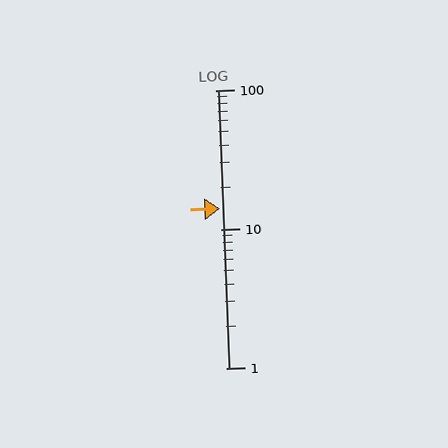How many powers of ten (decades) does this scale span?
The scale spans 2 decades, from 1 to 100.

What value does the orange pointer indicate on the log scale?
The pointer indicates approximately 14.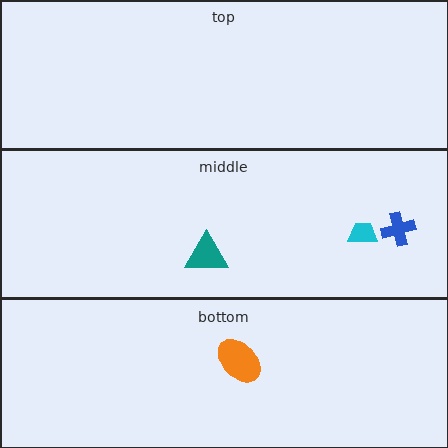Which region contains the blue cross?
The middle region.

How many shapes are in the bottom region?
1.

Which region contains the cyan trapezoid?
The middle region.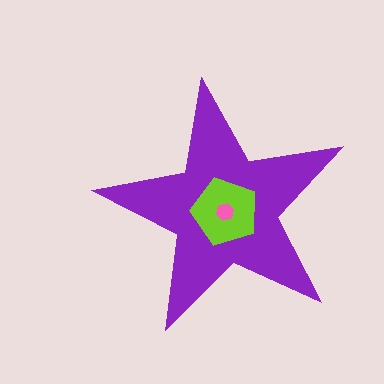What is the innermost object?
The pink hexagon.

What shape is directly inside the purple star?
The lime pentagon.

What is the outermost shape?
The purple star.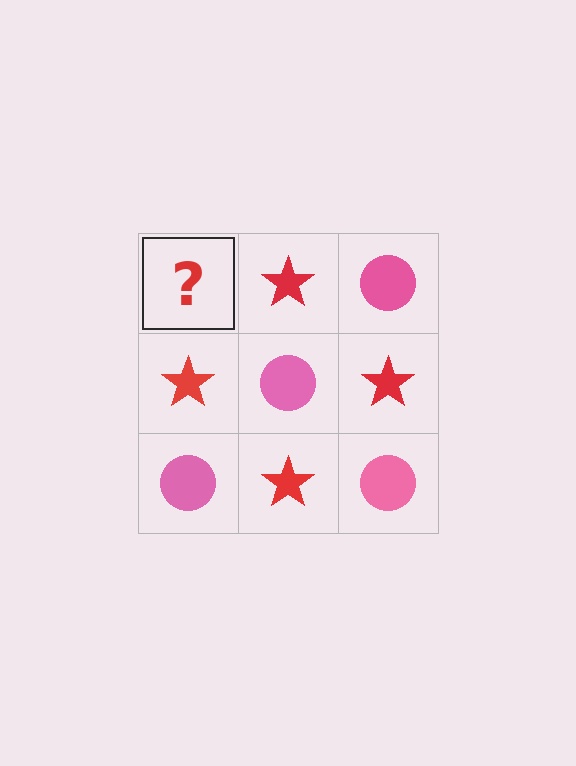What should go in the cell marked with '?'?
The missing cell should contain a pink circle.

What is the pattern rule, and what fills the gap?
The rule is that it alternates pink circle and red star in a checkerboard pattern. The gap should be filled with a pink circle.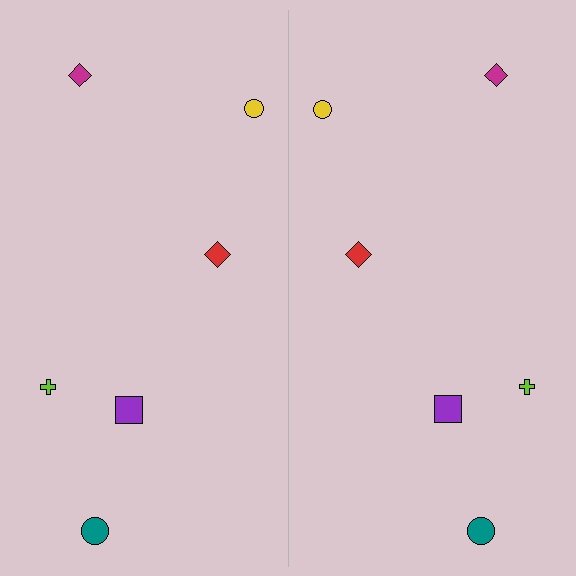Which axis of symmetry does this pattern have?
The pattern has a vertical axis of symmetry running through the center of the image.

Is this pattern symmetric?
Yes, this pattern has bilateral (reflection) symmetry.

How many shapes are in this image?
There are 12 shapes in this image.